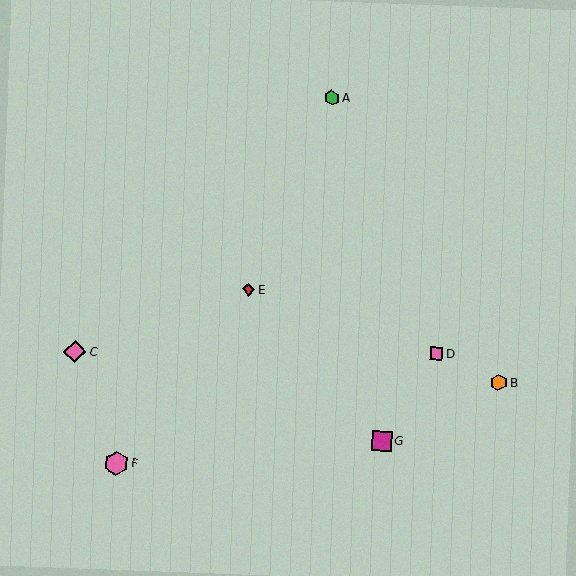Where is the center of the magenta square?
The center of the magenta square is at (382, 441).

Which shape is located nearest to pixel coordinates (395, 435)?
The magenta square (labeled G) at (382, 441) is nearest to that location.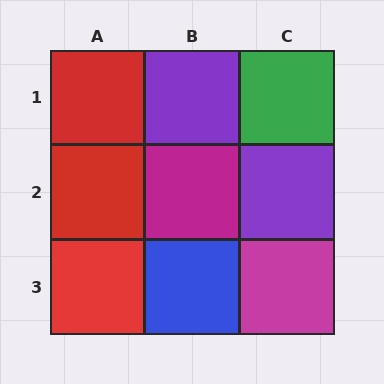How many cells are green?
1 cell is green.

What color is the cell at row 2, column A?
Red.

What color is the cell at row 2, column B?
Magenta.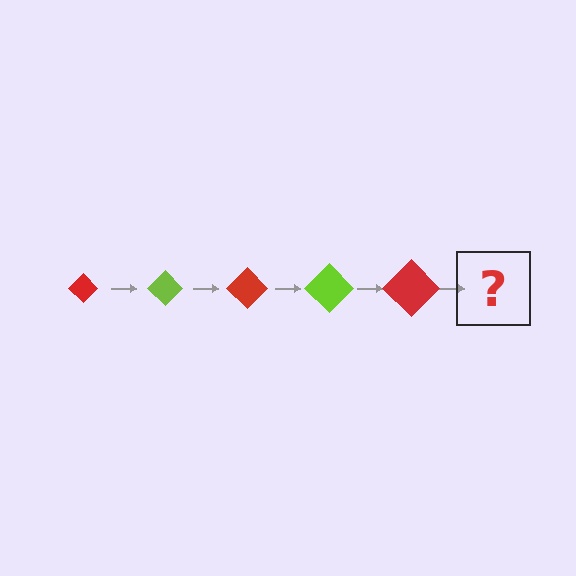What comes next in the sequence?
The next element should be a lime diamond, larger than the previous one.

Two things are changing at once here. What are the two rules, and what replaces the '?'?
The two rules are that the diamond grows larger each step and the color cycles through red and lime. The '?' should be a lime diamond, larger than the previous one.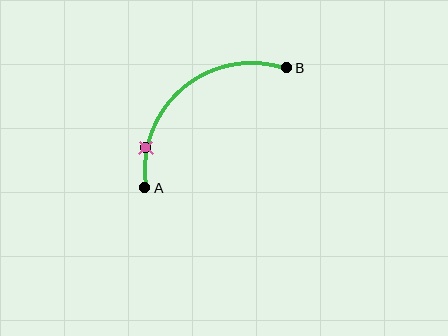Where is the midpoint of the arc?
The arc midpoint is the point on the curve farthest from the straight line joining A and B. It sits above and to the left of that line.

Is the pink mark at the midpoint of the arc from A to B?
No. The pink mark lies on the arc but is closer to endpoint A. The arc midpoint would be at the point on the curve equidistant along the arc from both A and B.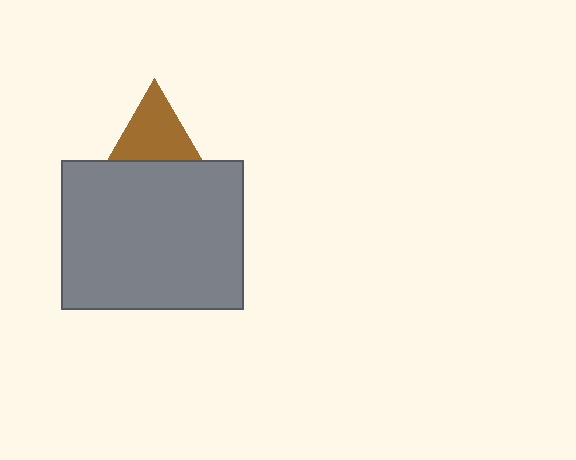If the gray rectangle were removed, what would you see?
You would see the complete brown triangle.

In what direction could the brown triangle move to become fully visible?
The brown triangle could move up. That would shift it out from behind the gray rectangle entirely.